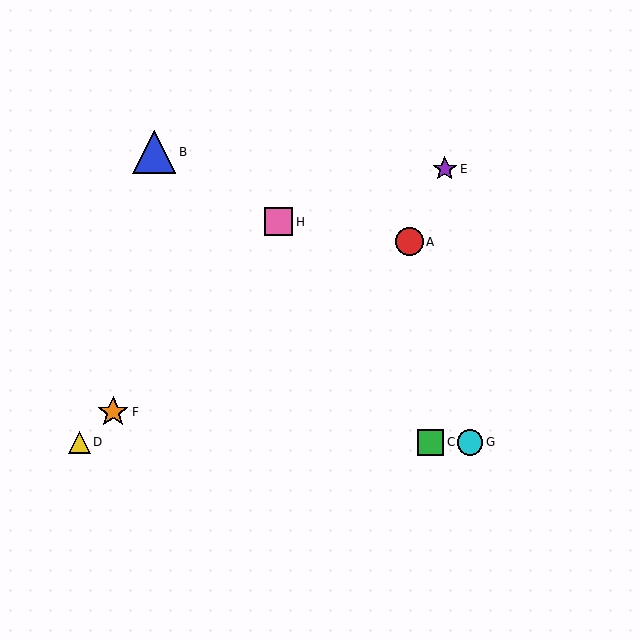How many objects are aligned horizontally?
3 objects (C, D, G) are aligned horizontally.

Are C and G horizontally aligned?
Yes, both are at y≈442.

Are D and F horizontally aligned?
No, D is at y≈442 and F is at y≈412.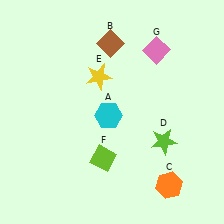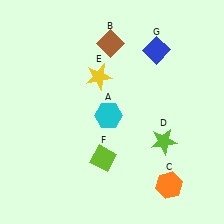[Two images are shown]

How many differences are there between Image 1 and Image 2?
There is 1 difference between the two images.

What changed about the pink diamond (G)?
In Image 1, G is pink. In Image 2, it changed to blue.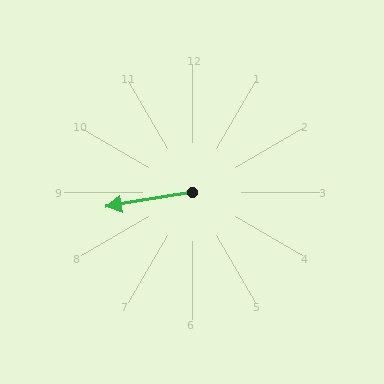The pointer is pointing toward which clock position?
Roughly 9 o'clock.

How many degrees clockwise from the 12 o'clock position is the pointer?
Approximately 260 degrees.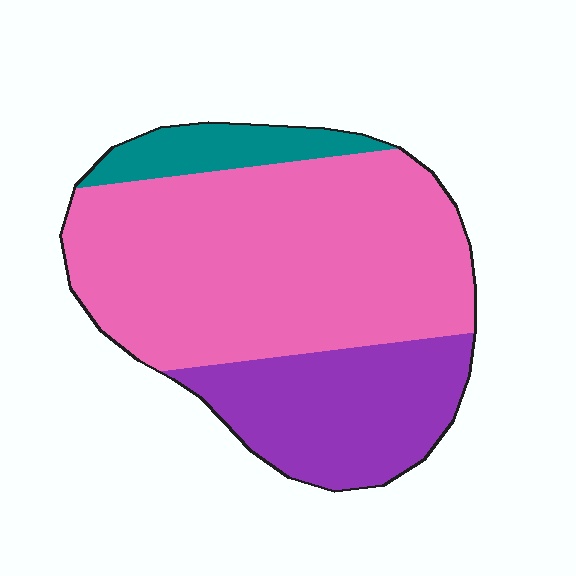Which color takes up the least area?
Teal, at roughly 10%.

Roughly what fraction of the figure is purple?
Purple takes up about one quarter (1/4) of the figure.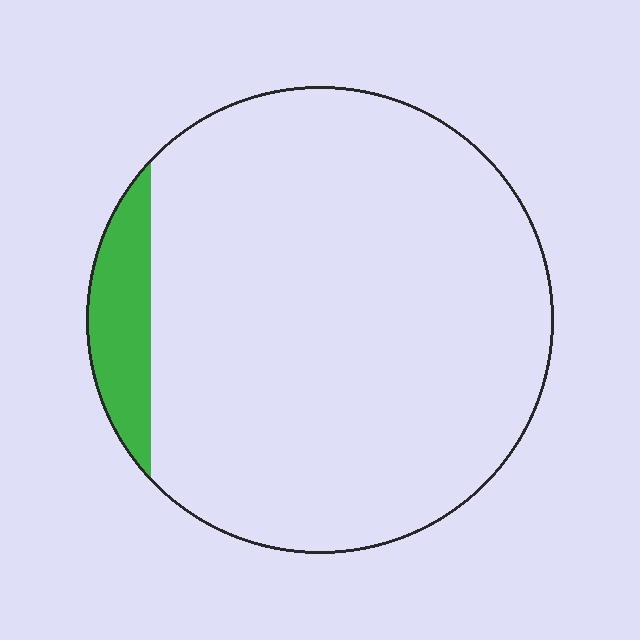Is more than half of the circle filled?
No.